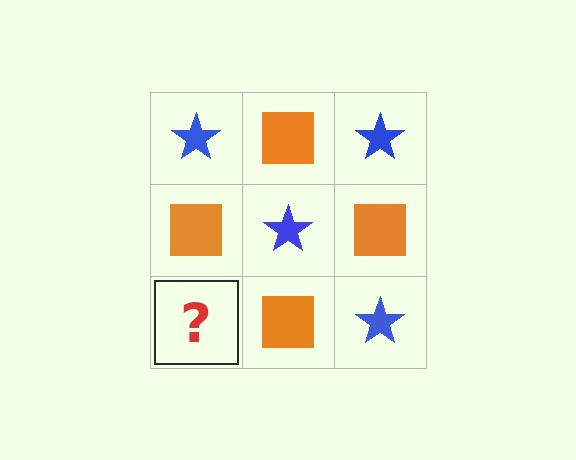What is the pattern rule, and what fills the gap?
The rule is that it alternates blue star and orange square in a checkerboard pattern. The gap should be filled with a blue star.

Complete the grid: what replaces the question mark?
The question mark should be replaced with a blue star.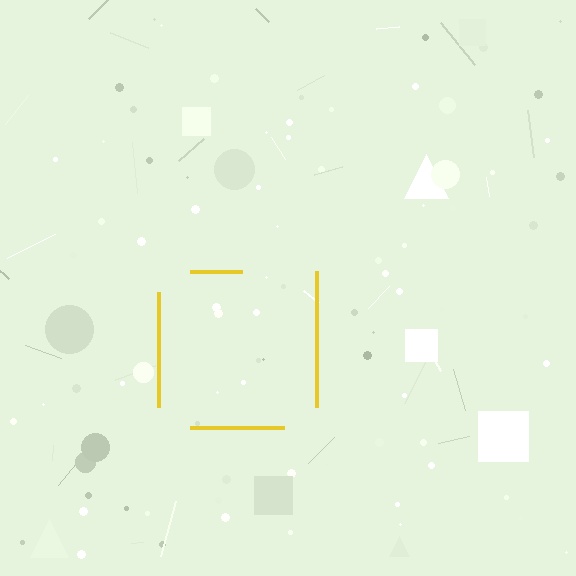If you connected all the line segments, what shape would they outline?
They would outline a square.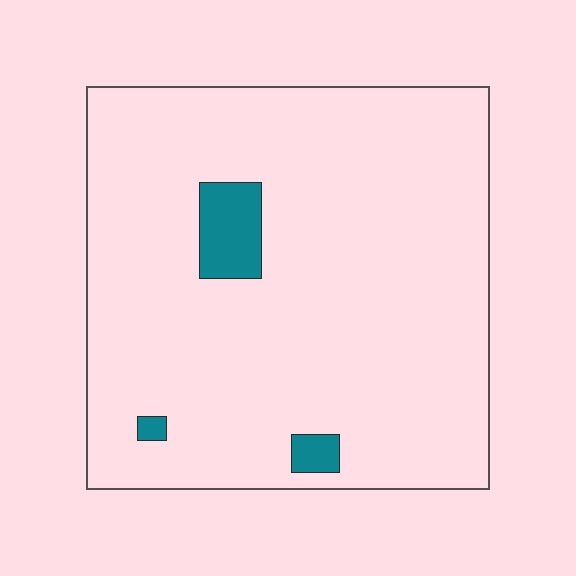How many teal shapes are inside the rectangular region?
3.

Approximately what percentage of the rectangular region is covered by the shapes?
Approximately 5%.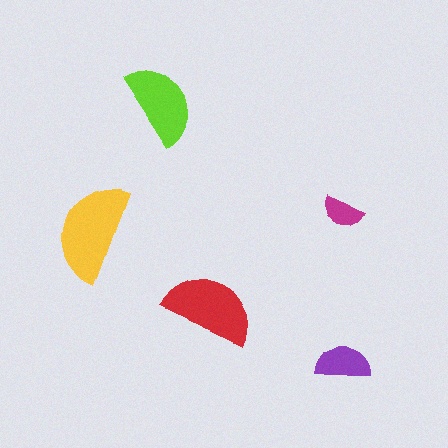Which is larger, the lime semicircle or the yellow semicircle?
The yellow one.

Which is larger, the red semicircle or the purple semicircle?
The red one.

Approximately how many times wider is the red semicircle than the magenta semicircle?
About 2.5 times wider.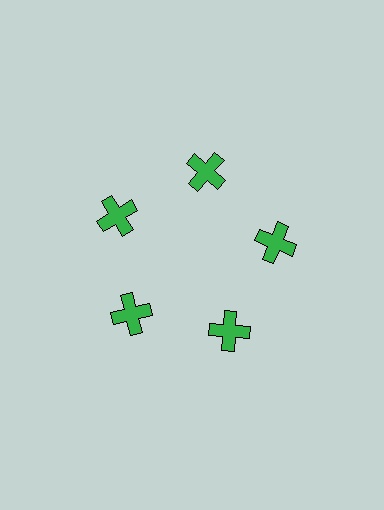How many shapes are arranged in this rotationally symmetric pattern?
There are 5 shapes, arranged in 5 groups of 1.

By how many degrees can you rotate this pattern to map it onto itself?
The pattern maps onto itself every 72 degrees of rotation.